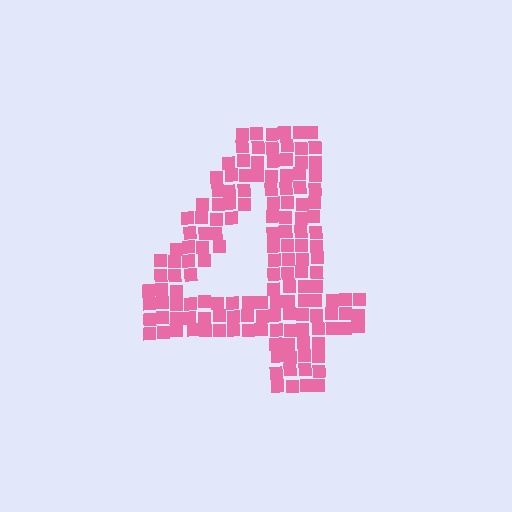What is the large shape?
The large shape is the digit 4.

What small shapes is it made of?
It is made of small squares.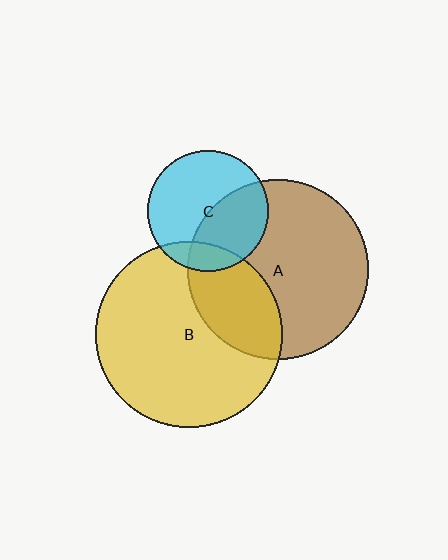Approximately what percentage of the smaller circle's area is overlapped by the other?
Approximately 30%.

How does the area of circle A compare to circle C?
Approximately 2.2 times.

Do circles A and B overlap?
Yes.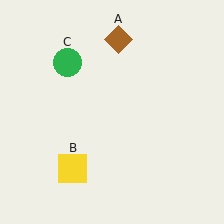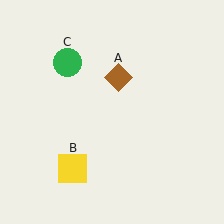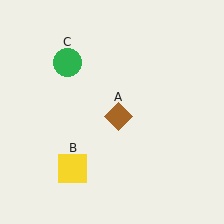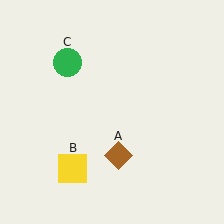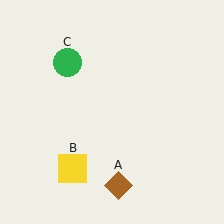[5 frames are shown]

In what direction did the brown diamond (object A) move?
The brown diamond (object A) moved down.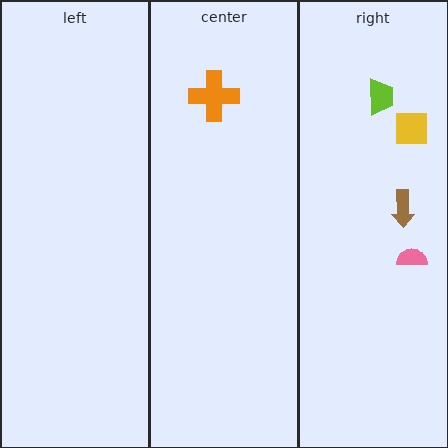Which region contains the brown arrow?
The right region.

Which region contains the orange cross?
The center region.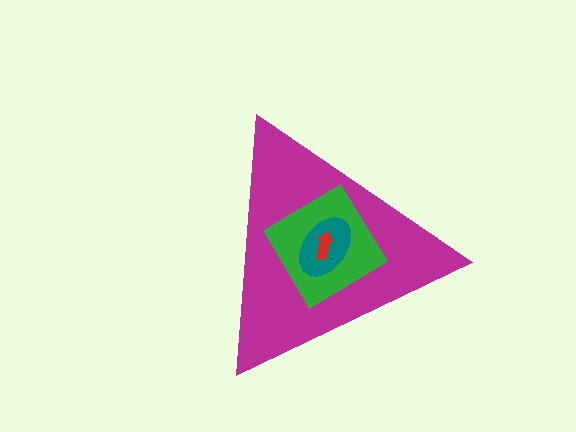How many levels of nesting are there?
4.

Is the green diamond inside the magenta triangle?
Yes.